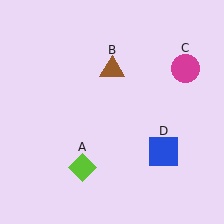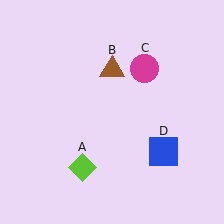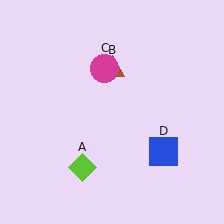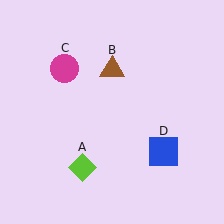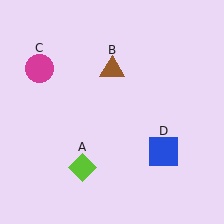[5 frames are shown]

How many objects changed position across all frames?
1 object changed position: magenta circle (object C).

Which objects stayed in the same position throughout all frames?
Lime diamond (object A) and brown triangle (object B) and blue square (object D) remained stationary.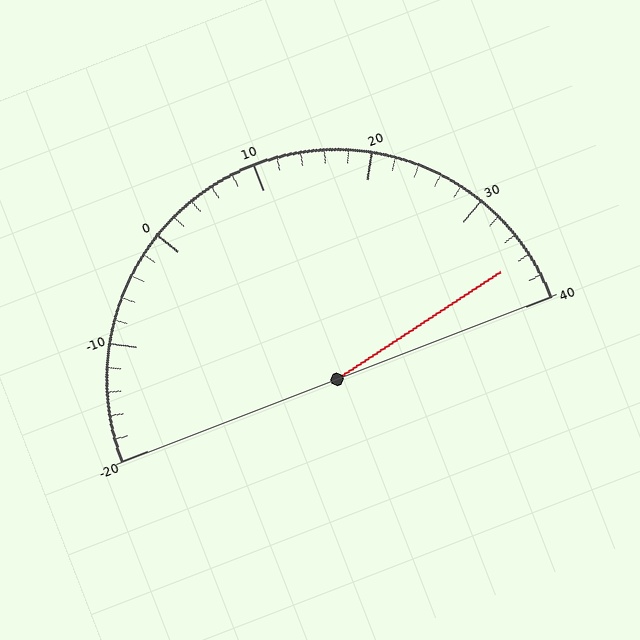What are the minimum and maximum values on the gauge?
The gauge ranges from -20 to 40.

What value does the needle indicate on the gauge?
The needle indicates approximately 36.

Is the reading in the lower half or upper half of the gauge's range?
The reading is in the upper half of the range (-20 to 40).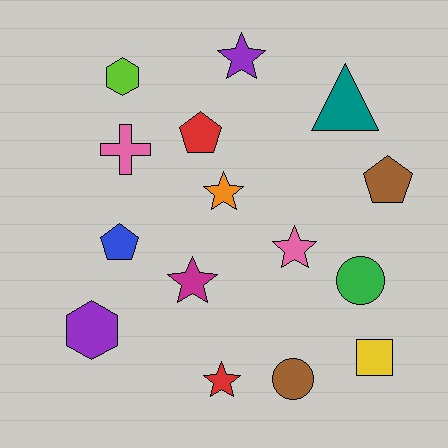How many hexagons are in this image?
There are 2 hexagons.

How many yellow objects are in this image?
There is 1 yellow object.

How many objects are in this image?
There are 15 objects.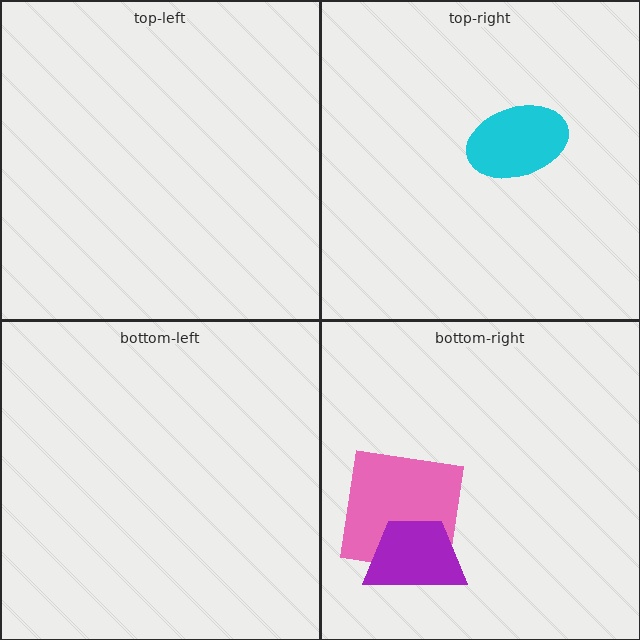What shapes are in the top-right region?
The cyan ellipse.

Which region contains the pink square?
The bottom-right region.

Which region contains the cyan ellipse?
The top-right region.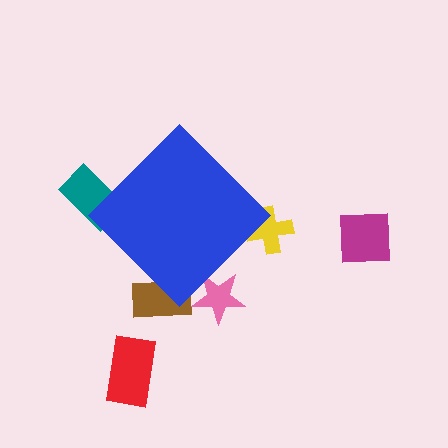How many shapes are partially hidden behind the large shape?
4 shapes are partially hidden.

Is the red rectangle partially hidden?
No, the red rectangle is fully visible.